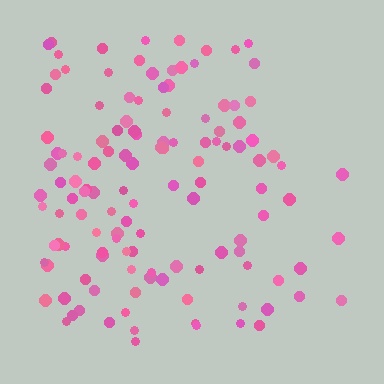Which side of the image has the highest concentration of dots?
The left.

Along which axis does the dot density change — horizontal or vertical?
Horizontal.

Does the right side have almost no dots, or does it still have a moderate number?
Still a moderate number, just noticeably fewer than the left.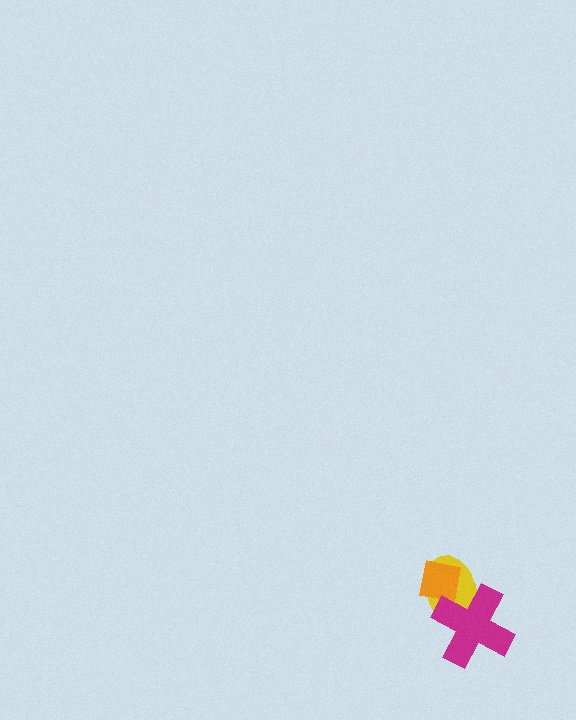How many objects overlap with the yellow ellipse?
2 objects overlap with the yellow ellipse.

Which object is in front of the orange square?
The magenta cross is in front of the orange square.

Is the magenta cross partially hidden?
No, no other shape covers it.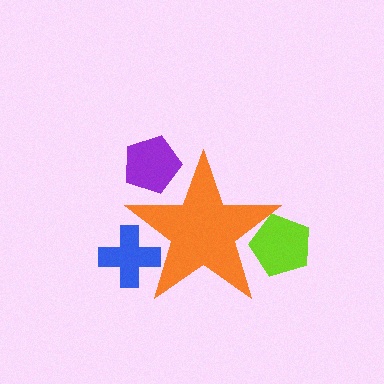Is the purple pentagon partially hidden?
Yes, the purple pentagon is partially hidden behind the orange star.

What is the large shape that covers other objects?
An orange star.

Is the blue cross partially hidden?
Yes, the blue cross is partially hidden behind the orange star.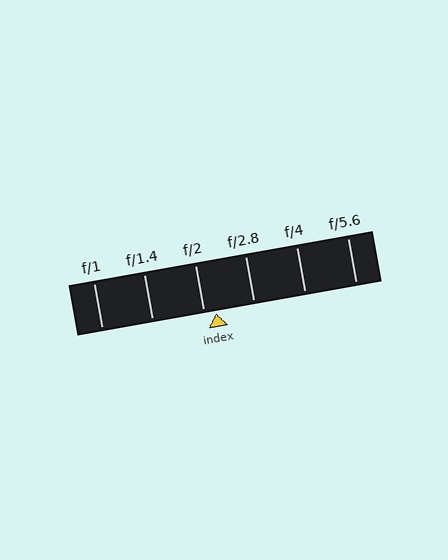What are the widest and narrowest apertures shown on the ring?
The widest aperture shown is f/1 and the narrowest is f/5.6.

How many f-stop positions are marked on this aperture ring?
There are 6 f-stop positions marked.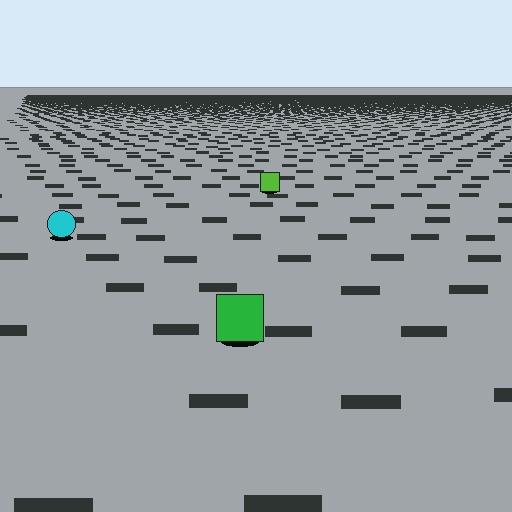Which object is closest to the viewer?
The green square is closest. The texture marks near it are larger and more spread out.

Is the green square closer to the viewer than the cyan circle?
Yes. The green square is closer — you can tell from the texture gradient: the ground texture is coarser near it.